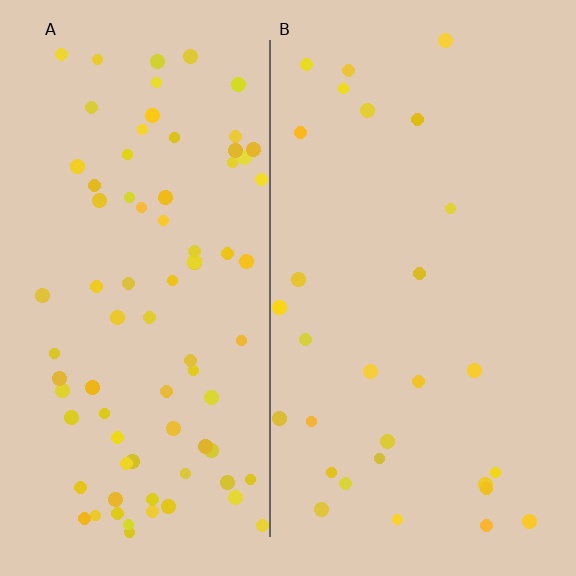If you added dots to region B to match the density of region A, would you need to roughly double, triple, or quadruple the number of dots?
Approximately triple.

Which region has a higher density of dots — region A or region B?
A (the left).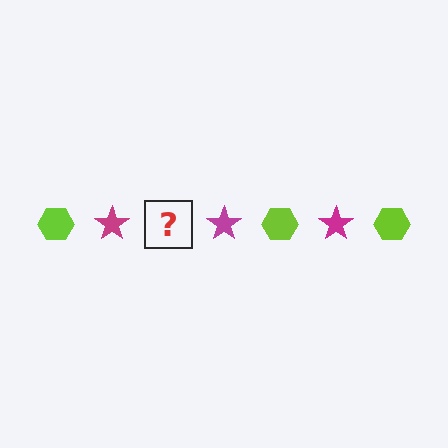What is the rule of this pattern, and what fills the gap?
The rule is that the pattern alternates between lime hexagon and magenta star. The gap should be filled with a lime hexagon.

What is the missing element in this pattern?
The missing element is a lime hexagon.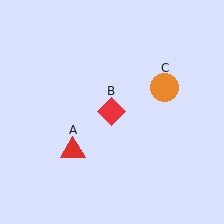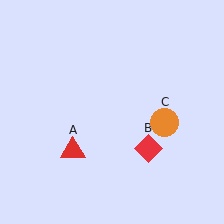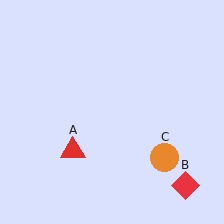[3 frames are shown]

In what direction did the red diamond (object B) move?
The red diamond (object B) moved down and to the right.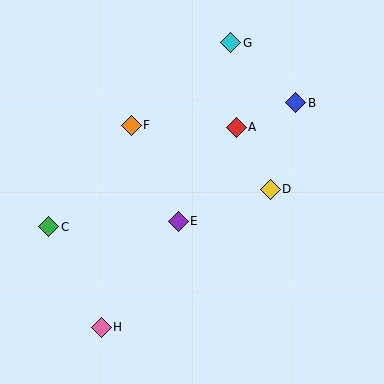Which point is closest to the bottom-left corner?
Point H is closest to the bottom-left corner.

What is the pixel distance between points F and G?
The distance between F and G is 129 pixels.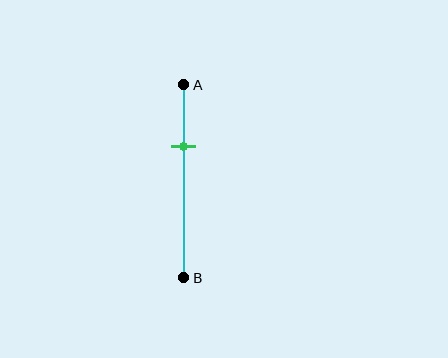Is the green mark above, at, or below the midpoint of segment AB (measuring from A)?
The green mark is above the midpoint of segment AB.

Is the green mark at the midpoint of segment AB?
No, the mark is at about 30% from A, not at the 50% midpoint.